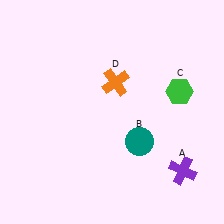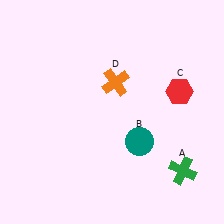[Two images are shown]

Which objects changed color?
A changed from purple to green. C changed from green to red.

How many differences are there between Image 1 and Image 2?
There are 2 differences between the two images.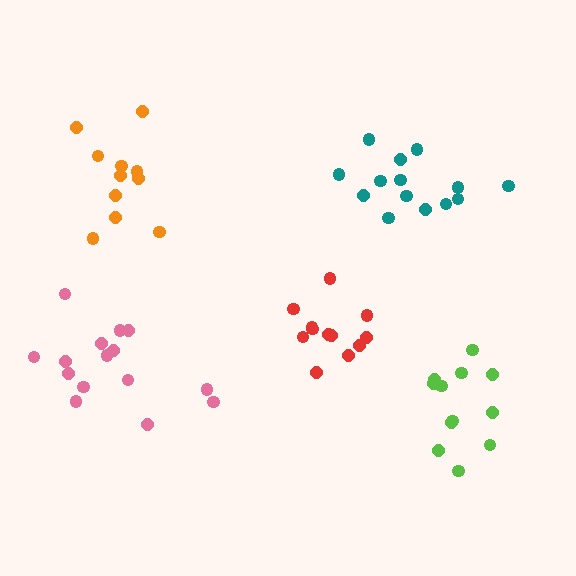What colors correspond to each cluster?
The clusters are colored: lime, orange, pink, teal, red.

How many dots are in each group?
Group 1: 12 dots, Group 2: 11 dots, Group 3: 15 dots, Group 4: 14 dots, Group 5: 12 dots (64 total).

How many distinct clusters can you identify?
There are 5 distinct clusters.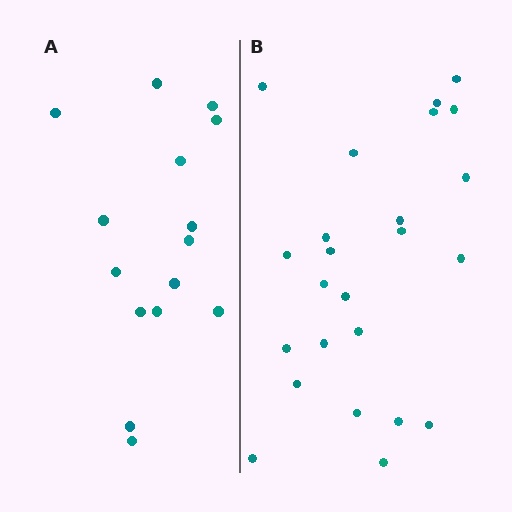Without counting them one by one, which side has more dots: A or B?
Region B (the right region) has more dots.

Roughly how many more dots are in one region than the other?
Region B has roughly 8 or so more dots than region A.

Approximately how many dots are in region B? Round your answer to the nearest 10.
About 20 dots. (The exact count is 24, which rounds to 20.)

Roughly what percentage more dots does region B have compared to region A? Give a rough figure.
About 60% more.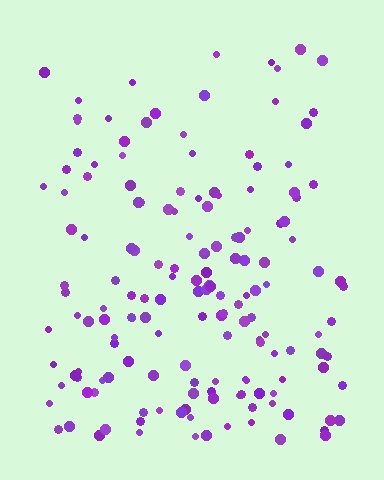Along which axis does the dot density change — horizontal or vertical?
Vertical.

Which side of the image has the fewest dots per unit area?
The top.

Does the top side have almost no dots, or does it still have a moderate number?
Still a moderate number, just noticeably fewer than the bottom.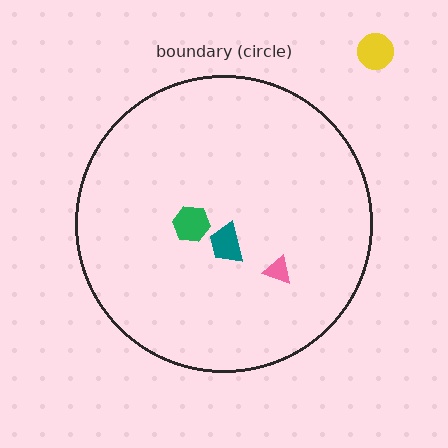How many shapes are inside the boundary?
3 inside, 1 outside.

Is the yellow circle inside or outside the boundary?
Outside.